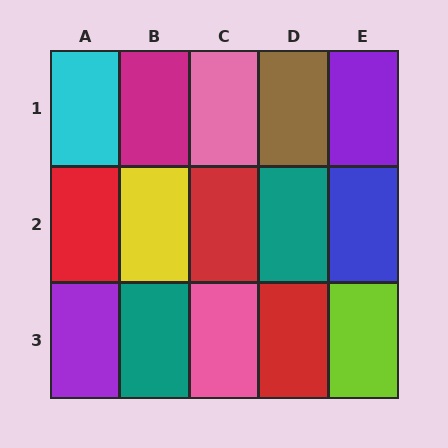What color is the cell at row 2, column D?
Teal.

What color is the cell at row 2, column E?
Blue.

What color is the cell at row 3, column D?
Red.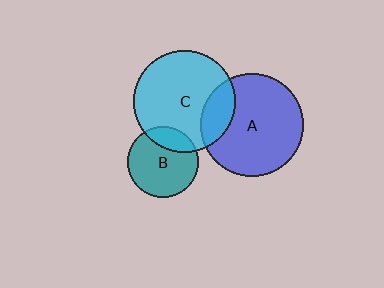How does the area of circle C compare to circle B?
Approximately 2.1 times.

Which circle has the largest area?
Circle A (blue).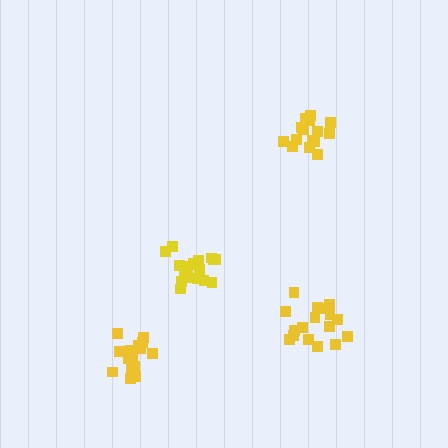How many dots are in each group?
Group 1: 19 dots, Group 2: 17 dots, Group 3: 17 dots, Group 4: 15 dots (68 total).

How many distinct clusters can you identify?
There are 4 distinct clusters.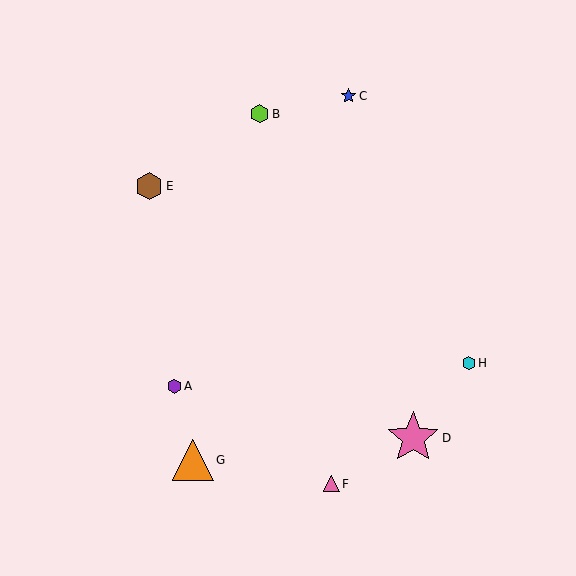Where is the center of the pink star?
The center of the pink star is at (413, 438).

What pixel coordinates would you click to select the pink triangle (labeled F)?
Click at (331, 484) to select the pink triangle F.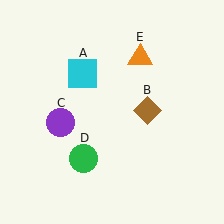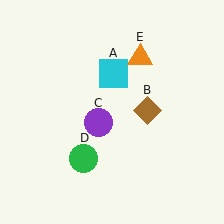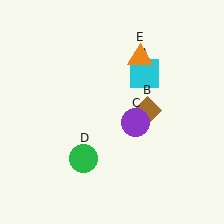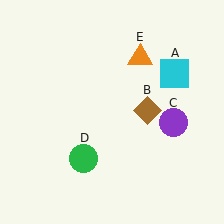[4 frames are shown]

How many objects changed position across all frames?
2 objects changed position: cyan square (object A), purple circle (object C).